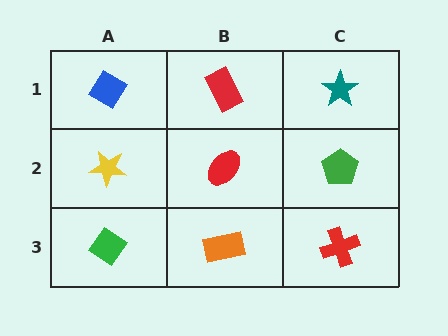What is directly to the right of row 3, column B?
A red cross.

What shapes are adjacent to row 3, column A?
A yellow star (row 2, column A), an orange rectangle (row 3, column B).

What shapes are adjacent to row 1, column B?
A red ellipse (row 2, column B), a blue diamond (row 1, column A), a teal star (row 1, column C).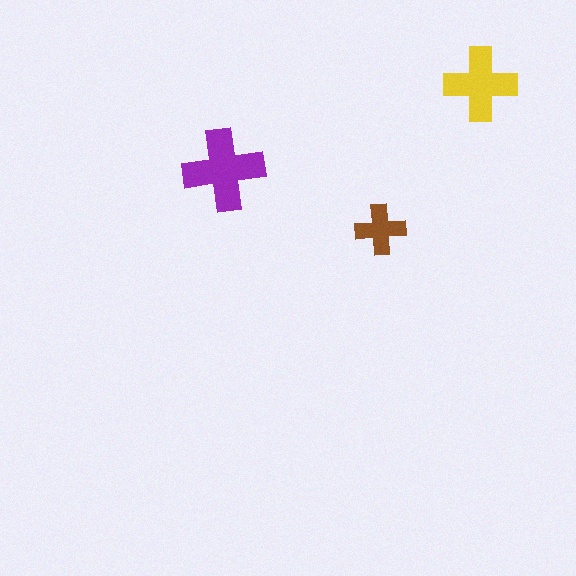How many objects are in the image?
There are 3 objects in the image.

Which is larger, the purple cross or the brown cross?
The purple one.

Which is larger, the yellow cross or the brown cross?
The yellow one.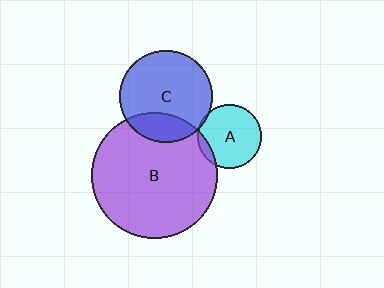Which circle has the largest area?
Circle B (purple).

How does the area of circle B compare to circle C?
Approximately 1.8 times.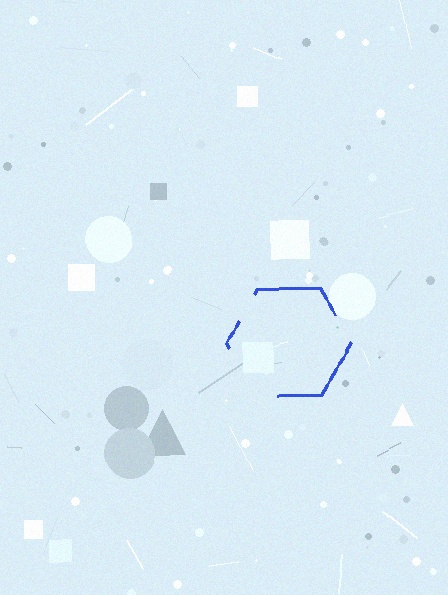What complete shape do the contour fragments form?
The contour fragments form a hexagon.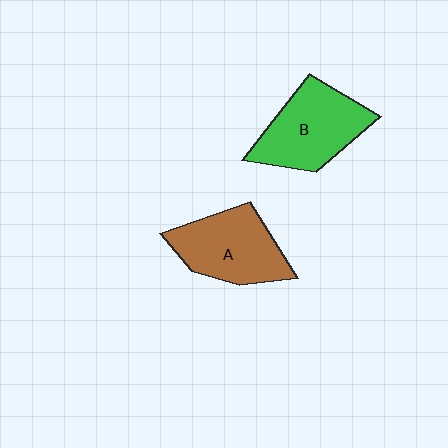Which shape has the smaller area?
Shape A (brown).